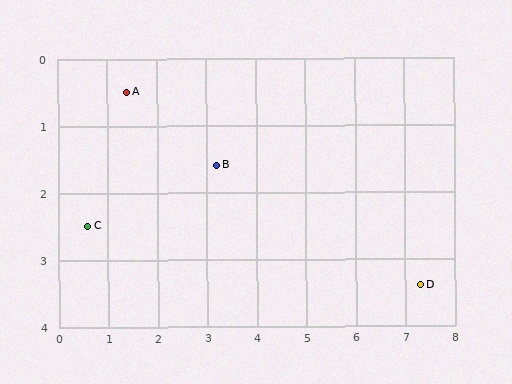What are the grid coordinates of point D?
Point D is at approximately (7.3, 3.4).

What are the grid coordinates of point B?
Point B is at approximately (3.2, 1.6).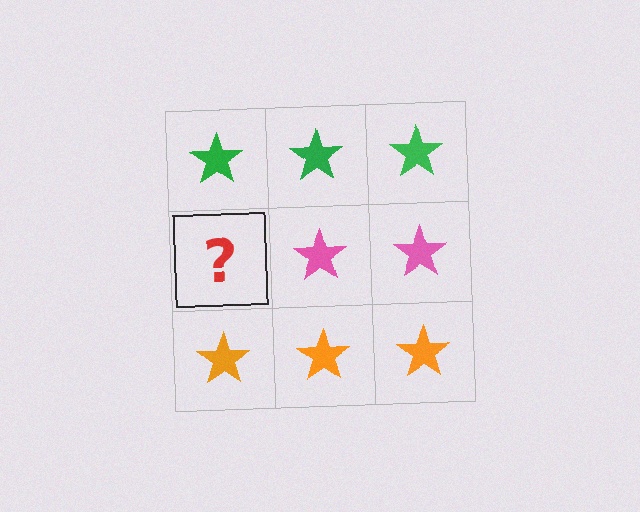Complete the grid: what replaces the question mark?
The question mark should be replaced with a pink star.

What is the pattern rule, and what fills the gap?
The rule is that each row has a consistent color. The gap should be filled with a pink star.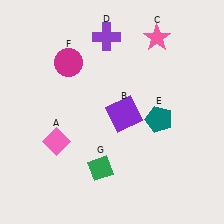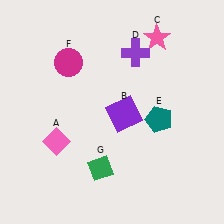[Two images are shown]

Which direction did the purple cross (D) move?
The purple cross (D) moved right.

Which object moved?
The purple cross (D) moved right.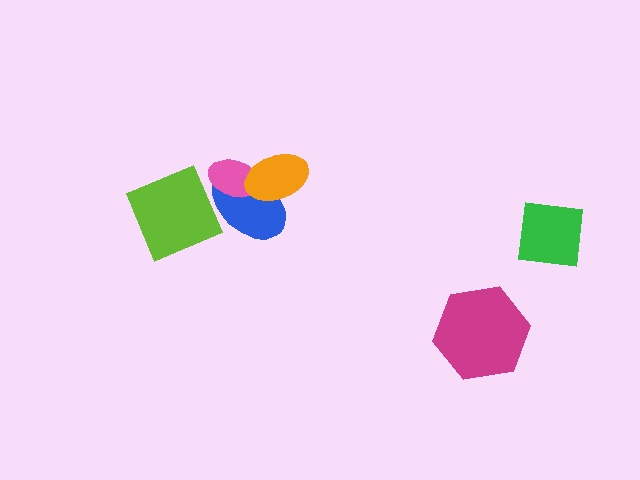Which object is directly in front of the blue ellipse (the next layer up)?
The pink ellipse is directly in front of the blue ellipse.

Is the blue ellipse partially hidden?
Yes, it is partially covered by another shape.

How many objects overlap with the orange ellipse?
2 objects overlap with the orange ellipse.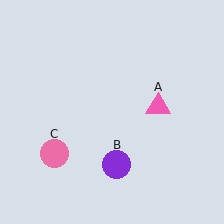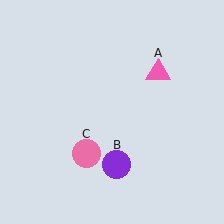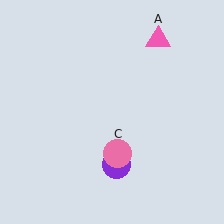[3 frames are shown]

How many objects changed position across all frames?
2 objects changed position: pink triangle (object A), pink circle (object C).